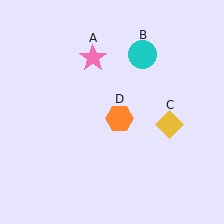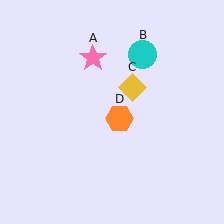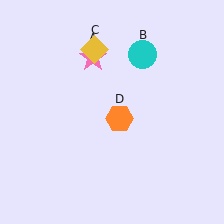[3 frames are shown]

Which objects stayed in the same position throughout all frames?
Pink star (object A) and cyan circle (object B) and orange hexagon (object D) remained stationary.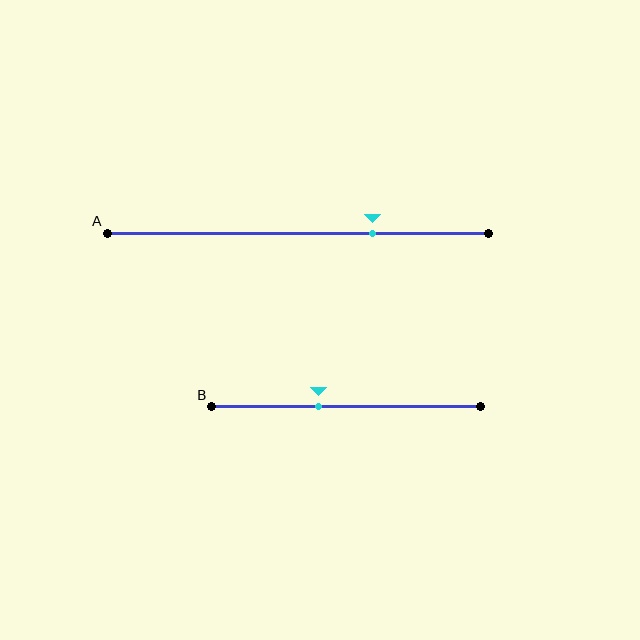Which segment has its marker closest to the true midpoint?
Segment B has its marker closest to the true midpoint.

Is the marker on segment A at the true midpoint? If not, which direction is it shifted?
No, the marker on segment A is shifted to the right by about 20% of the segment length.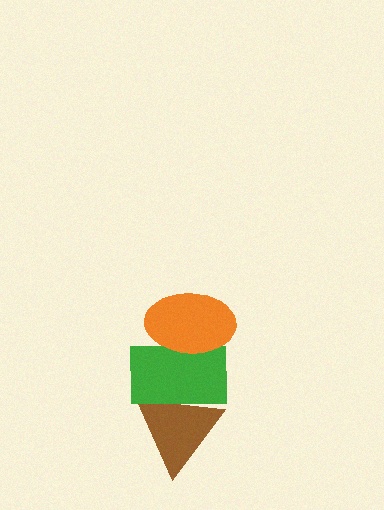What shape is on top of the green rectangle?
The orange ellipse is on top of the green rectangle.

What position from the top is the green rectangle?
The green rectangle is 2nd from the top.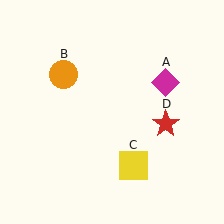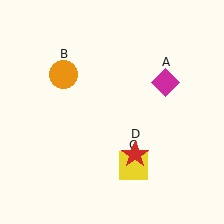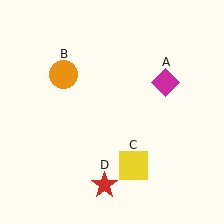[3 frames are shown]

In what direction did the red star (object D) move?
The red star (object D) moved down and to the left.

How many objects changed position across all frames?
1 object changed position: red star (object D).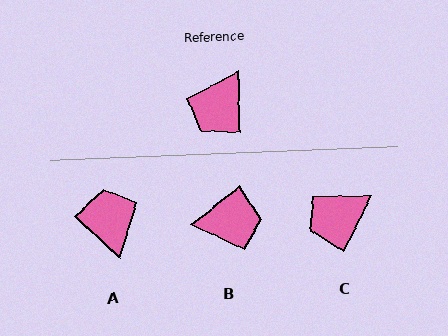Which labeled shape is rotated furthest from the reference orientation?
A, about 134 degrees away.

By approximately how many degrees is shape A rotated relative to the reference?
Approximately 134 degrees clockwise.